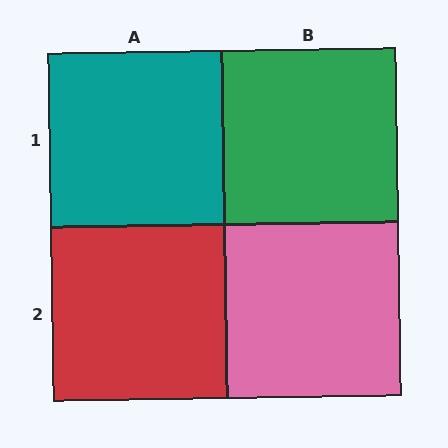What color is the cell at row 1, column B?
Green.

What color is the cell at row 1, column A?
Teal.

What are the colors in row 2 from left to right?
Red, pink.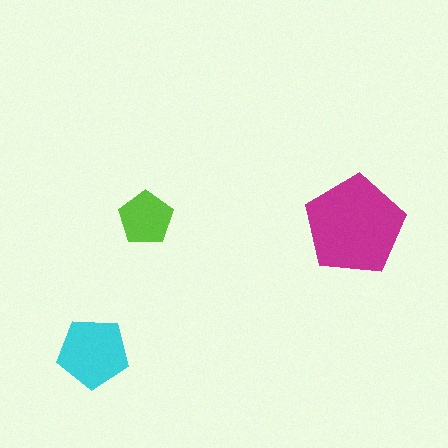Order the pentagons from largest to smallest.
the magenta one, the cyan one, the lime one.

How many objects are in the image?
There are 3 objects in the image.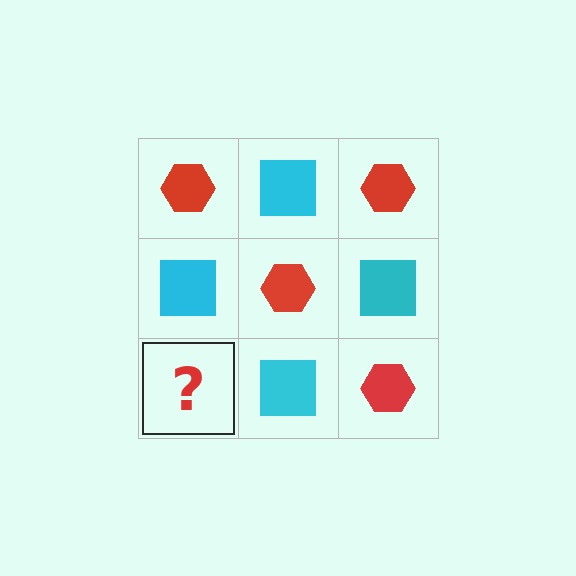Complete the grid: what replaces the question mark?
The question mark should be replaced with a red hexagon.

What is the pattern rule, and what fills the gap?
The rule is that it alternates red hexagon and cyan square in a checkerboard pattern. The gap should be filled with a red hexagon.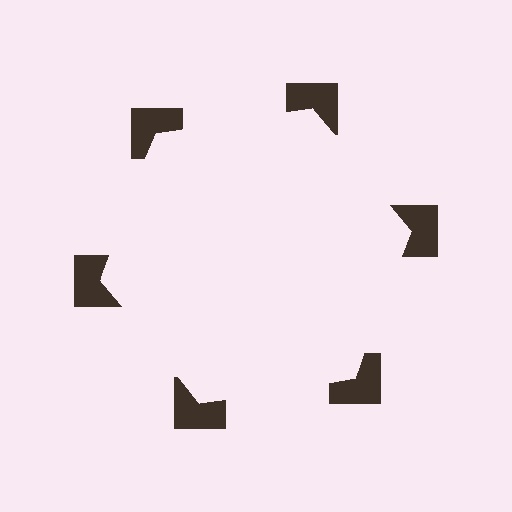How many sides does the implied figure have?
6 sides.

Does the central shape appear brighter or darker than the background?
It typically appears slightly brighter than the background, even though no actual brightness change is drawn.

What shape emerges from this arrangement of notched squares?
An illusory hexagon — its edges are inferred from the aligned wedge cuts in the notched squares, not physically drawn.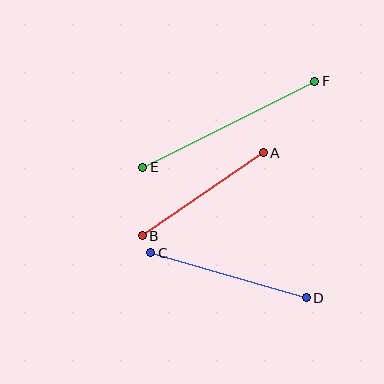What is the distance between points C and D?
The distance is approximately 162 pixels.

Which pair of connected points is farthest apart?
Points E and F are farthest apart.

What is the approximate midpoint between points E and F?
The midpoint is at approximately (229, 124) pixels.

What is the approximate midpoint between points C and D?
The midpoint is at approximately (228, 275) pixels.